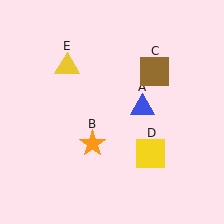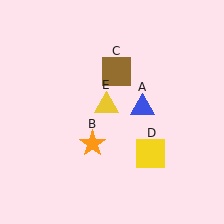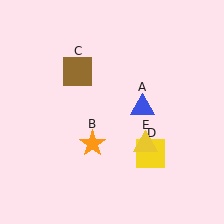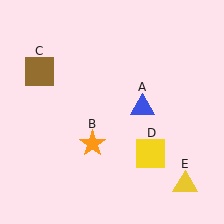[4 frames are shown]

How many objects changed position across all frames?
2 objects changed position: brown square (object C), yellow triangle (object E).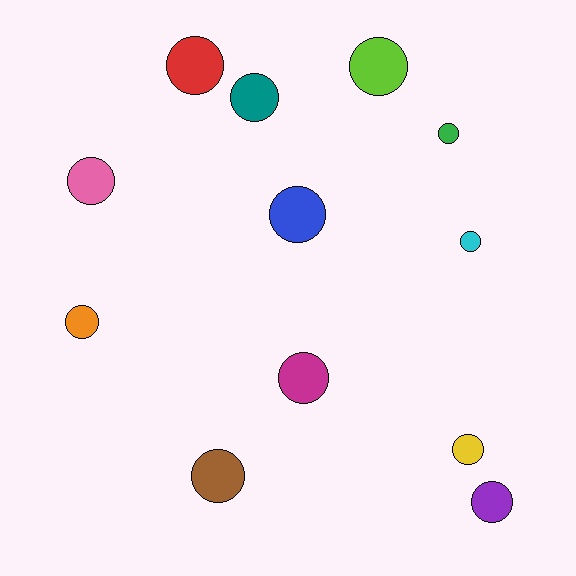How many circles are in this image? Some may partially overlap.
There are 12 circles.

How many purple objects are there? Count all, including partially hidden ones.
There is 1 purple object.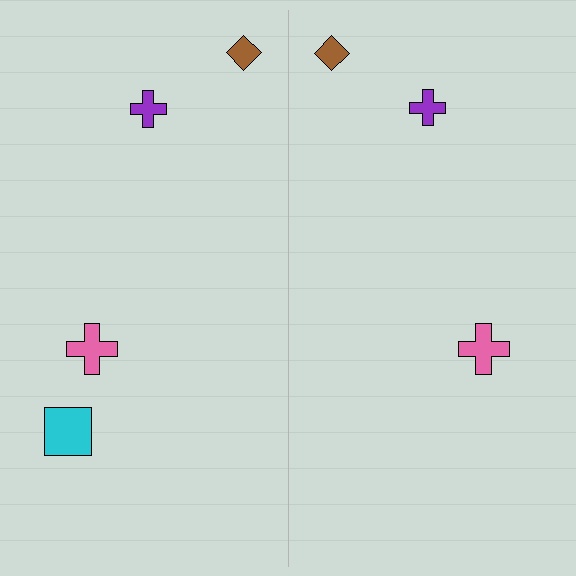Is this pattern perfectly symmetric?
No, the pattern is not perfectly symmetric. A cyan square is missing from the right side.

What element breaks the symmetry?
A cyan square is missing from the right side.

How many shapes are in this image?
There are 7 shapes in this image.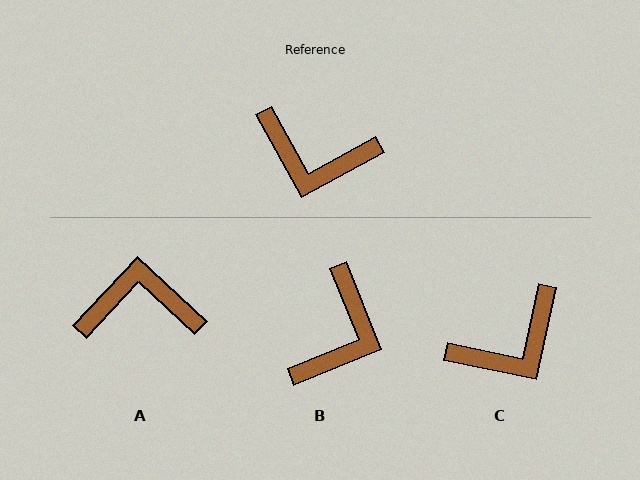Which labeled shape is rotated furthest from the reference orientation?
A, about 162 degrees away.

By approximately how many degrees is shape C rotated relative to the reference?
Approximately 49 degrees counter-clockwise.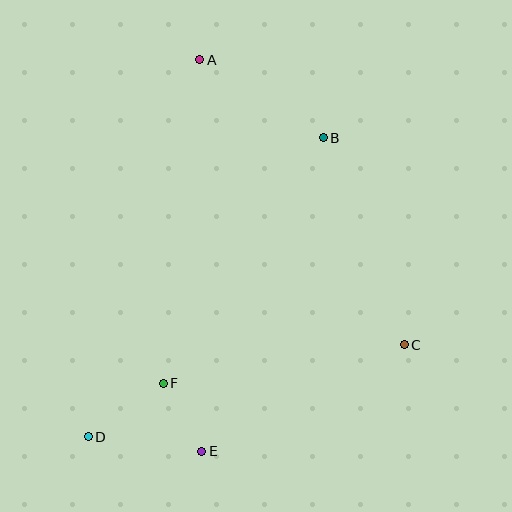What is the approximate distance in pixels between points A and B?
The distance between A and B is approximately 146 pixels.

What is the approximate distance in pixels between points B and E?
The distance between B and E is approximately 336 pixels.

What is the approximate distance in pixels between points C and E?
The distance between C and E is approximately 228 pixels.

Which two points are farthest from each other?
Points A and D are farthest from each other.